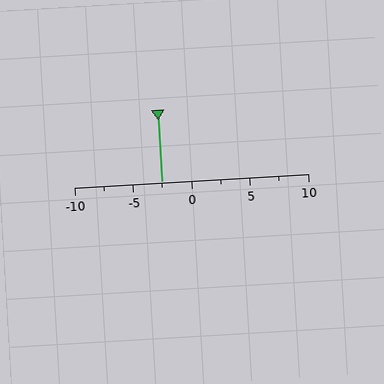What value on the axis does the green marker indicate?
The marker indicates approximately -2.5.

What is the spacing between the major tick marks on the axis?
The major ticks are spaced 5 apart.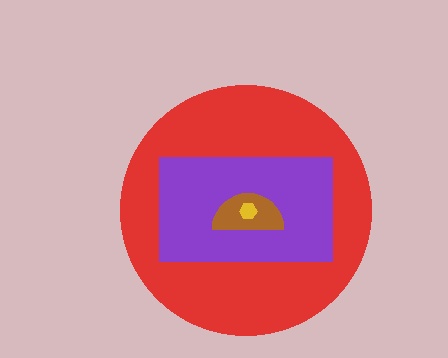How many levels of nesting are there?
4.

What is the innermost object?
The yellow hexagon.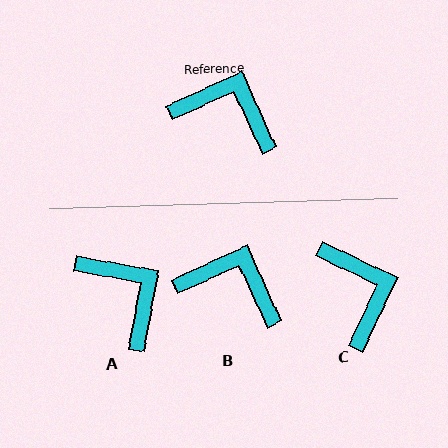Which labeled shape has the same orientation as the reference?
B.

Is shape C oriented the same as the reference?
No, it is off by about 50 degrees.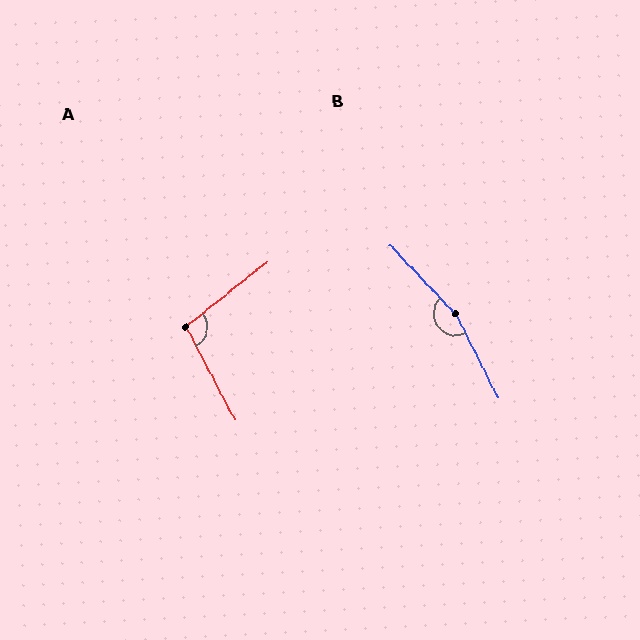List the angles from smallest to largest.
A (101°), B (163°).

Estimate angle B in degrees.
Approximately 163 degrees.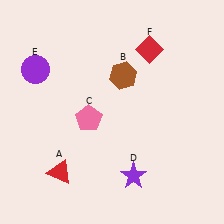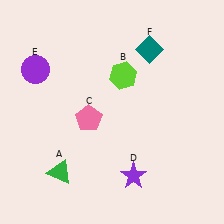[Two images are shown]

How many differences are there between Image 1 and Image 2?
There are 3 differences between the two images.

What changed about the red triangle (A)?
In Image 1, A is red. In Image 2, it changed to green.